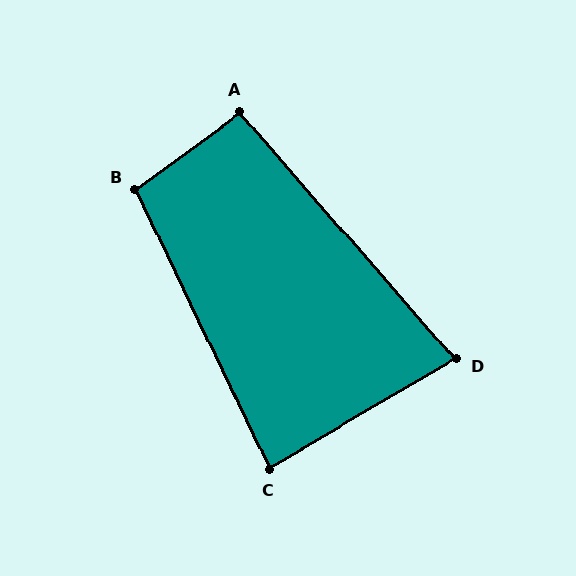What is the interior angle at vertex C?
Approximately 85 degrees (approximately right).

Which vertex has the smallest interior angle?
D, at approximately 80 degrees.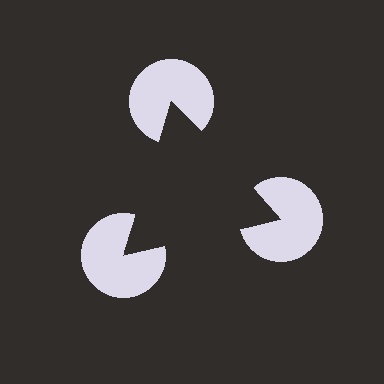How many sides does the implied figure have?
3 sides.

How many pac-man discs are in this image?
There are 3 — one at each vertex of the illusory triangle.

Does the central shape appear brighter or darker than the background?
It typically appears slightly darker than the background, even though no actual brightness change is drawn.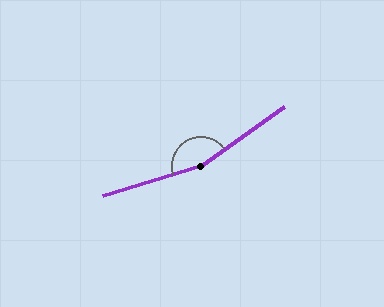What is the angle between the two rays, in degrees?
Approximately 161 degrees.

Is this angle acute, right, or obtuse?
It is obtuse.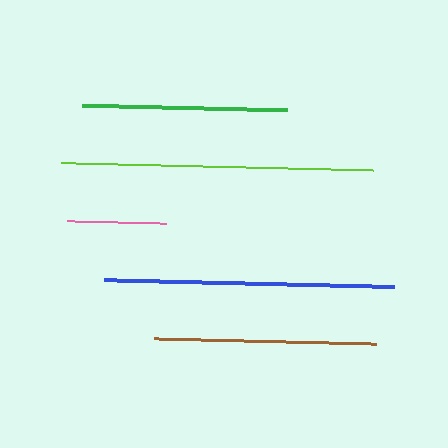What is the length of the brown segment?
The brown segment is approximately 222 pixels long.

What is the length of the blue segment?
The blue segment is approximately 290 pixels long.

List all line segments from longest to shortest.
From longest to shortest: lime, blue, brown, green, pink.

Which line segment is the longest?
The lime line is the longest at approximately 312 pixels.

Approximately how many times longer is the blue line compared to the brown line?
The blue line is approximately 1.3 times the length of the brown line.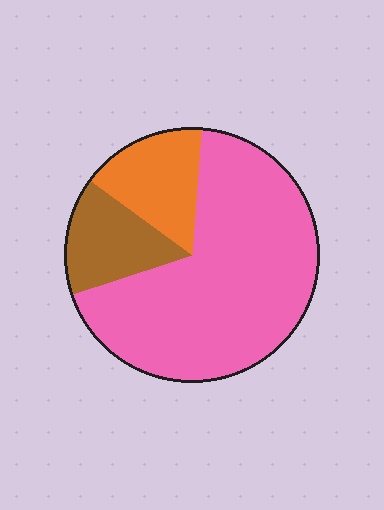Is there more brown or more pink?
Pink.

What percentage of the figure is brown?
Brown takes up about one sixth (1/6) of the figure.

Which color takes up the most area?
Pink, at roughly 70%.